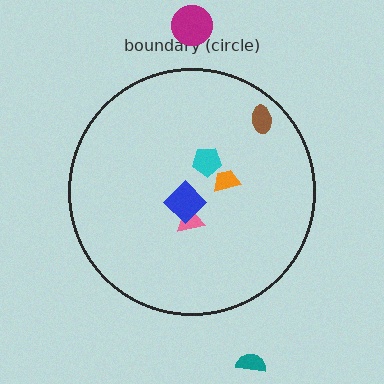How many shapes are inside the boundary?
5 inside, 2 outside.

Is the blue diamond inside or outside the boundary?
Inside.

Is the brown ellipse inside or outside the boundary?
Inside.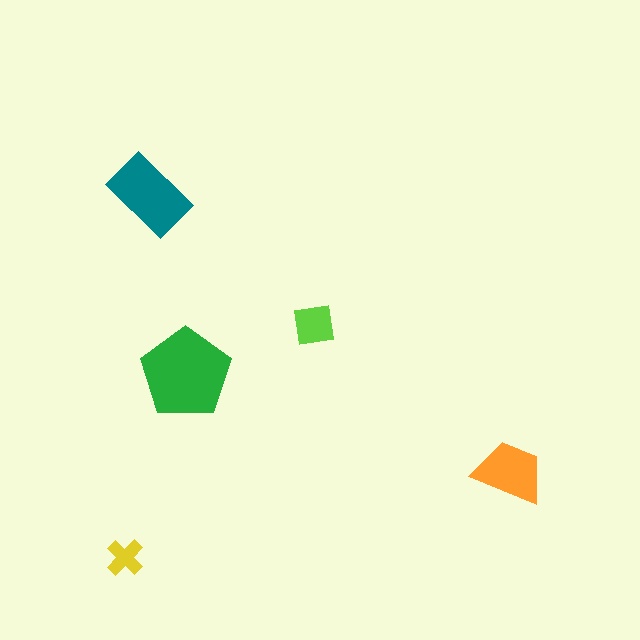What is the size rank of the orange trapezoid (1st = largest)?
3rd.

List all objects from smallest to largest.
The yellow cross, the lime square, the orange trapezoid, the teal rectangle, the green pentagon.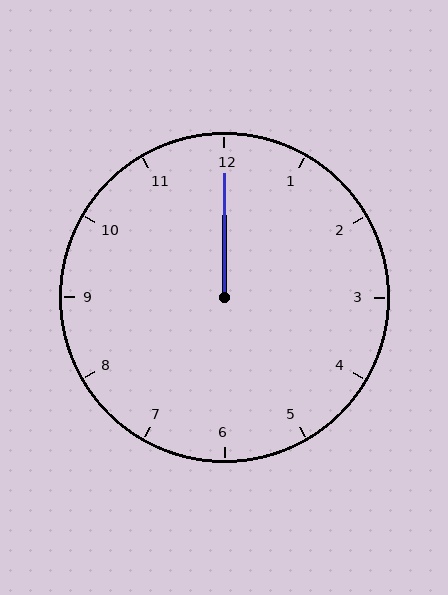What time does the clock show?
12:00.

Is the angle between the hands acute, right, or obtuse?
It is acute.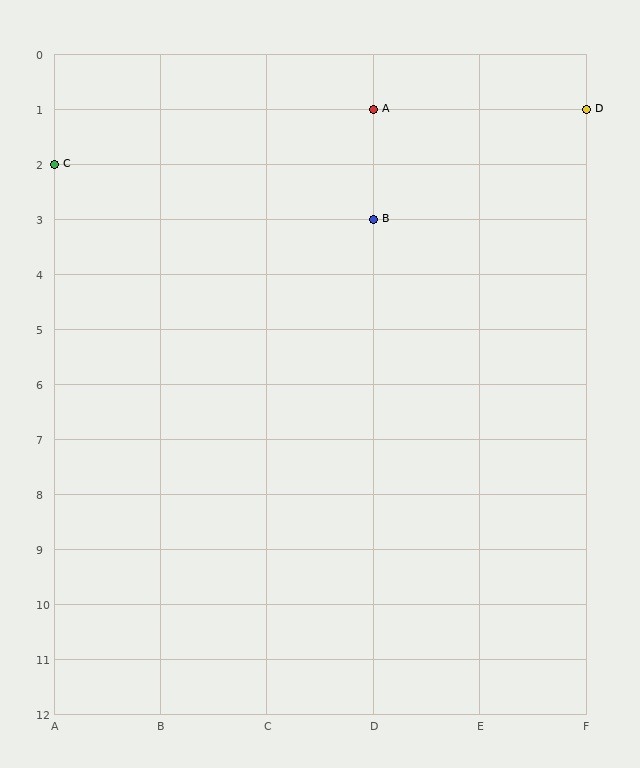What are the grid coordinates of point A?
Point A is at grid coordinates (D, 1).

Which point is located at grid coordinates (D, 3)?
Point B is at (D, 3).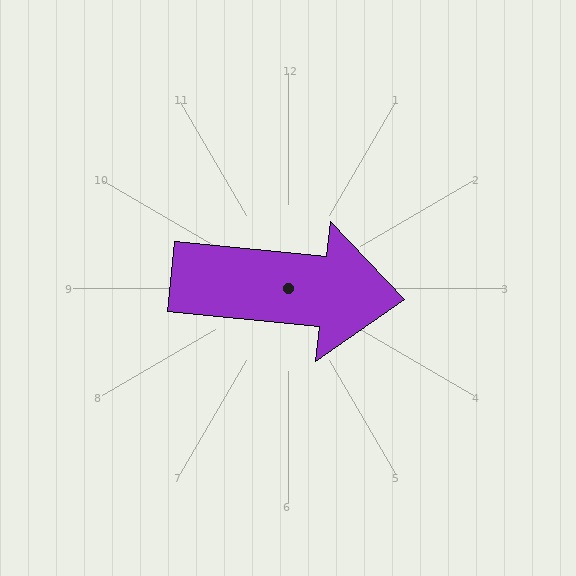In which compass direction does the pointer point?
East.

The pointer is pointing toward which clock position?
Roughly 3 o'clock.